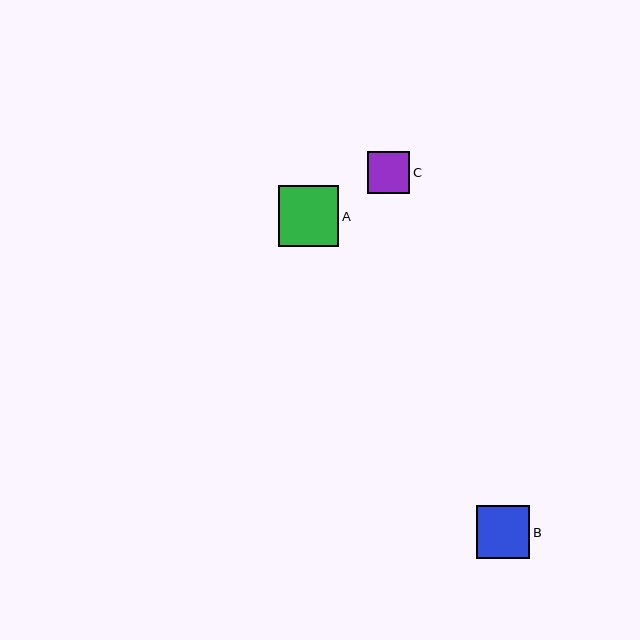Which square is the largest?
Square A is the largest with a size of approximately 61 pixels.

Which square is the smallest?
Square C is the smallest with a size of approximately 42 pixels.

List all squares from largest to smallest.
From largest to smallest: A, B, C.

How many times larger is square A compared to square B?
Square A is approximately 1.1 times the size of square B.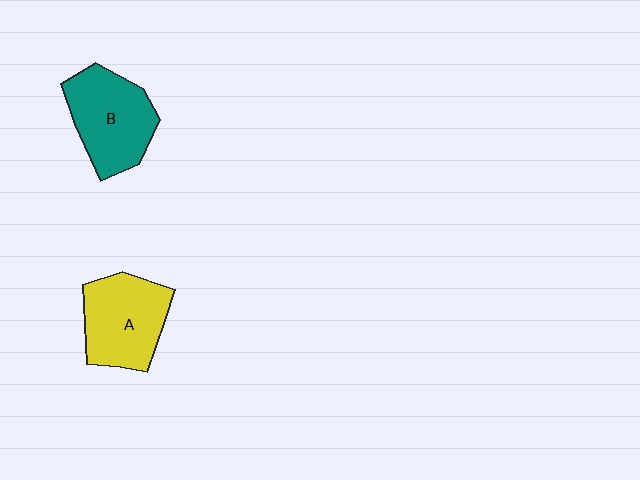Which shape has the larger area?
Shape B (teal).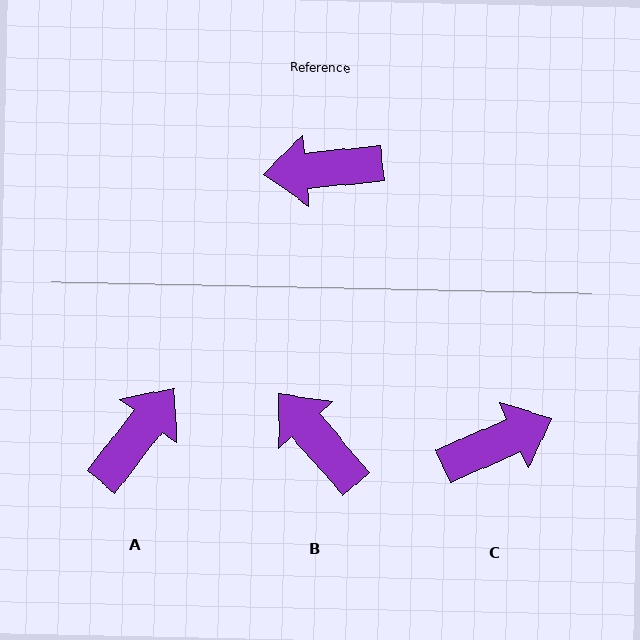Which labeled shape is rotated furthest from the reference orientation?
C, about 162 degrees away.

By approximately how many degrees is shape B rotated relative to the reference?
Approximately 55 degrees clockwise.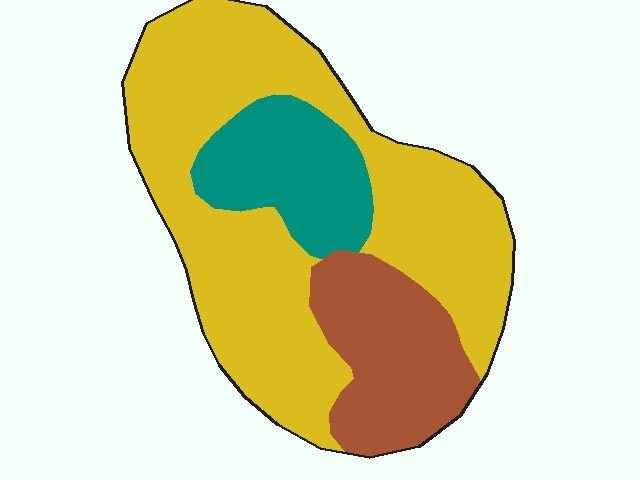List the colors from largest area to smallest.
From largest to smallest: yellow, brown, teal.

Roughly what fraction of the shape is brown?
Brown takes up about one fifth (1/5) of the shape.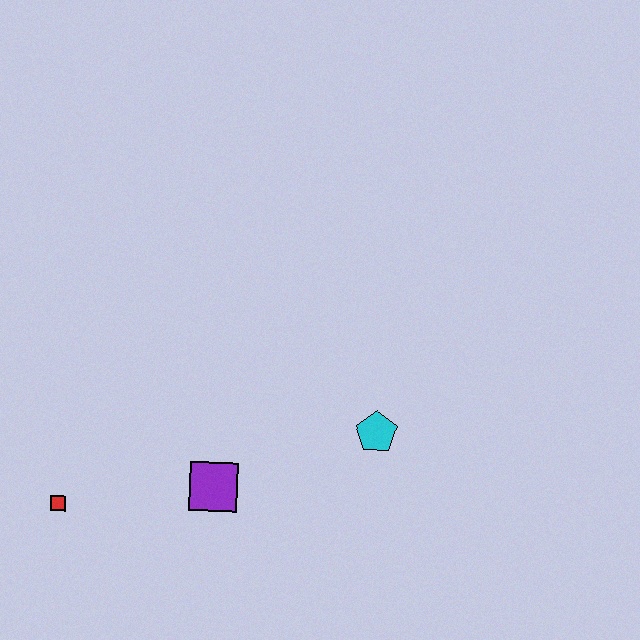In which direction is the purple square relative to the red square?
The purple square is to the right of the red square.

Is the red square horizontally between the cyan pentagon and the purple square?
No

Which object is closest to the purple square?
The red square is closest to the purple square.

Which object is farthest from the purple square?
The cyan pentagon is farthest from the purple square.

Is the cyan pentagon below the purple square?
No